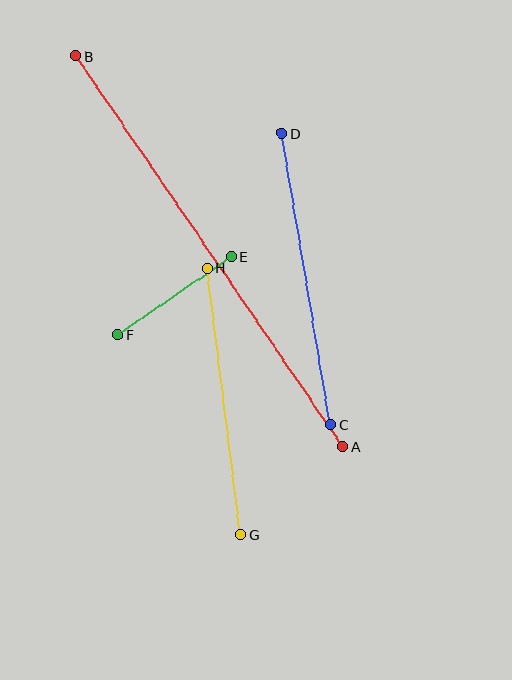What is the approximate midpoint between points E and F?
The midpoint is at approximately (175, 296) pixels.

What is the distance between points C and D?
The distance is approximately 295 pixels.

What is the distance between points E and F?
The distance is approximately 138 pixels.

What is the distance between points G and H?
The distance is approximately 269 pixels.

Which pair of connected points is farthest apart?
Points A and B are farthest apart.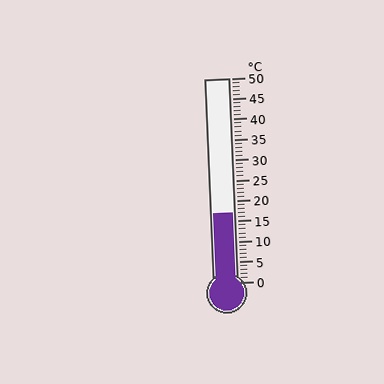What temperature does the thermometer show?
The thermometer shows approximately 17°C.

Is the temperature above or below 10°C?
The temperature is above 10°C.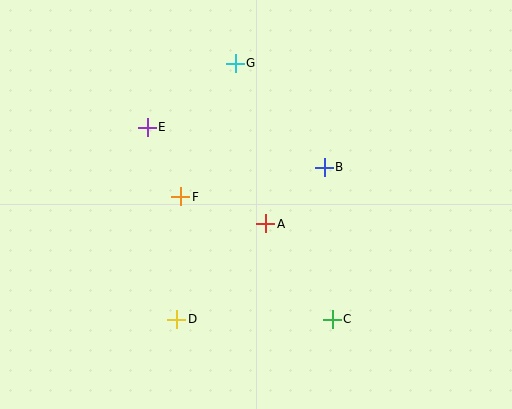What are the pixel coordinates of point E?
Point E is at (147, 127).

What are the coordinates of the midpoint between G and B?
The midpoint between G and B is at (280, 115).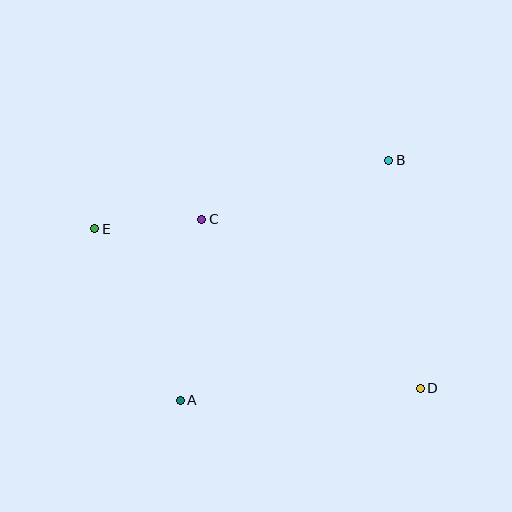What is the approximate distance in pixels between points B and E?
The distance between B and E is approximately 302 pixels.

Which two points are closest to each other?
Points C and E are closest to each other.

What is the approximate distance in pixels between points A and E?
The distance between A and E is approximately 191 pixels.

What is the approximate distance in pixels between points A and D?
The distance between A and D is approximately 240 pixels.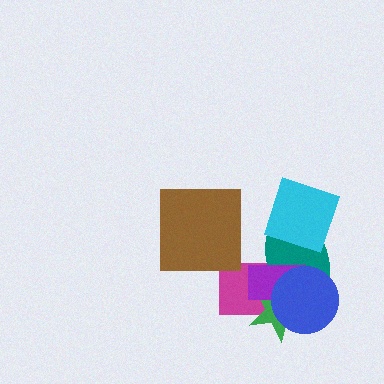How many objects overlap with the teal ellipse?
5 objects overlap with the teal ellipse.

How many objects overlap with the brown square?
0 objects overlap with the brown square.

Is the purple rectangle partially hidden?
Yes, it is partially covered by another shape.